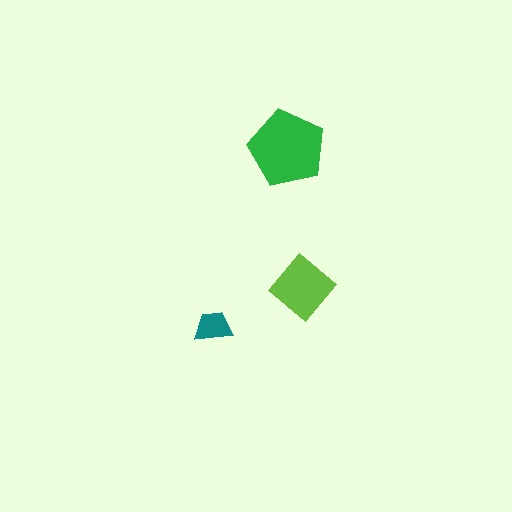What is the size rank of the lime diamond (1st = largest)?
2nd.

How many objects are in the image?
There are 3 objects in the image.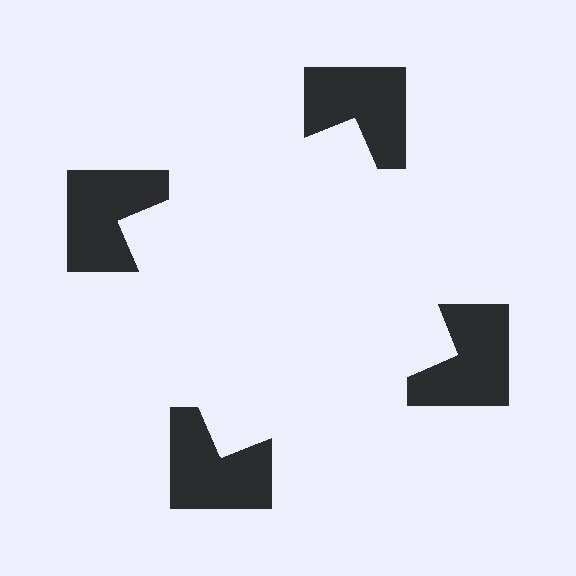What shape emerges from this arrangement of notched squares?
An illusory square — its edges are inferred from the aligned wedge cuts in the notched squares, not physically drawn.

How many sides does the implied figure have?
4 sides.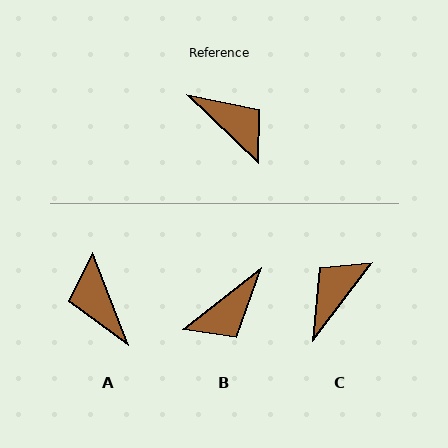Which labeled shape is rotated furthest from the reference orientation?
A, about 155 degrees away.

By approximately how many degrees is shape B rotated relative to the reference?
Approximately 98 degrees clockwise.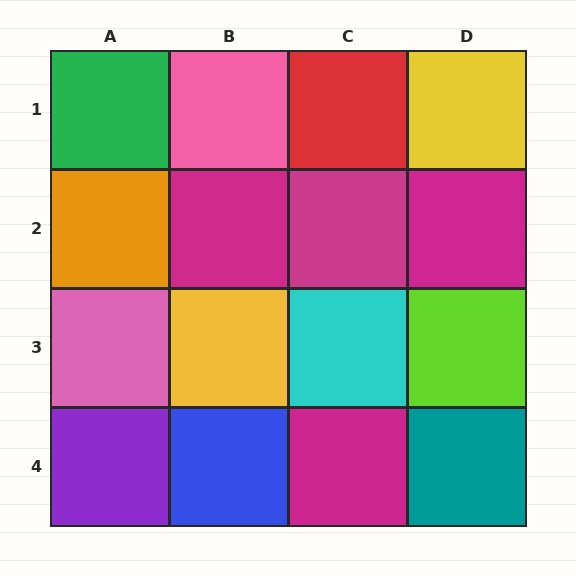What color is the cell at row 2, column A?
Orange.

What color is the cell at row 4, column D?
Teal.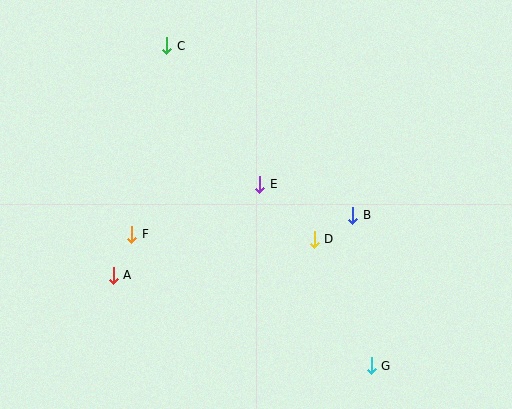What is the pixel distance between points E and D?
The distance between E and D is 77 pixels.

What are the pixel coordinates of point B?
Point B is at (353, 215).